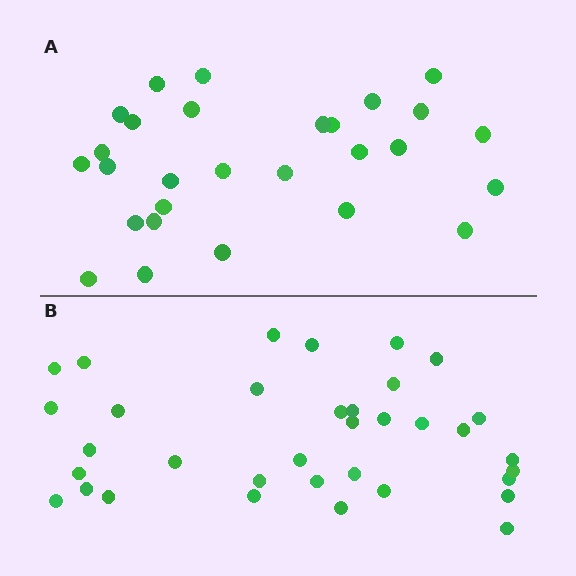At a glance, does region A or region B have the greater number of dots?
Region B (the bottom region) has more dots.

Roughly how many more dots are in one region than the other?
Region B has roughly 8 or so more dots than region A.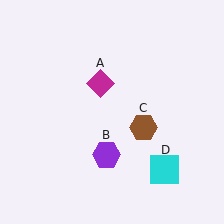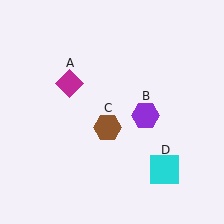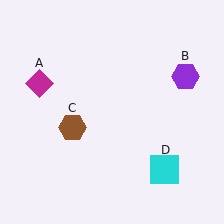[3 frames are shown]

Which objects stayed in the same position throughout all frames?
Cyan square (object D) remained stationary.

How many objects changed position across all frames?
3 objects changed position: magenta diamond (object A), purple hexagon (object B), brown hexagon (object C).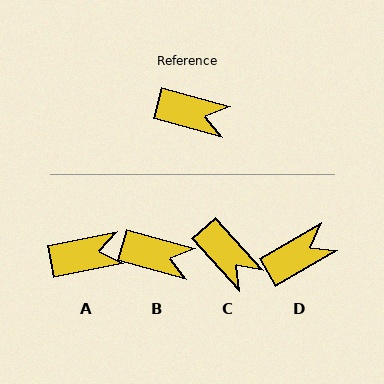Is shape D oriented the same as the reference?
No, it is off by about 45 degrees.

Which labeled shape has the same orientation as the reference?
B.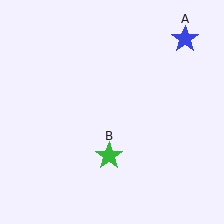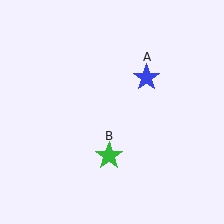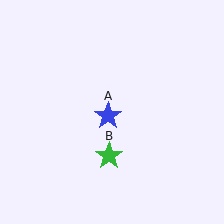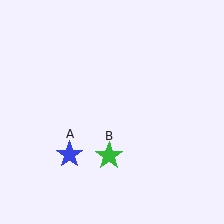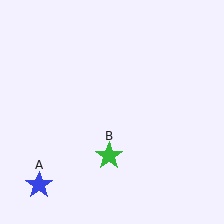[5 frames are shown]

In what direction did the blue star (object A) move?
The blue star (object A) moved down and to the left.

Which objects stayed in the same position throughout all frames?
Green star (object B) remained stationary.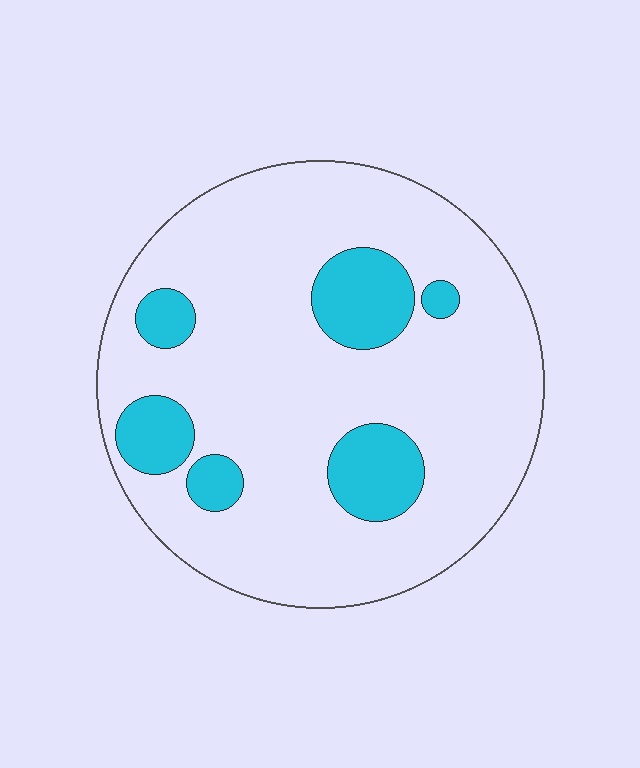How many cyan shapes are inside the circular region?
6.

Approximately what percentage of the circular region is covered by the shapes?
Approximately 20%.